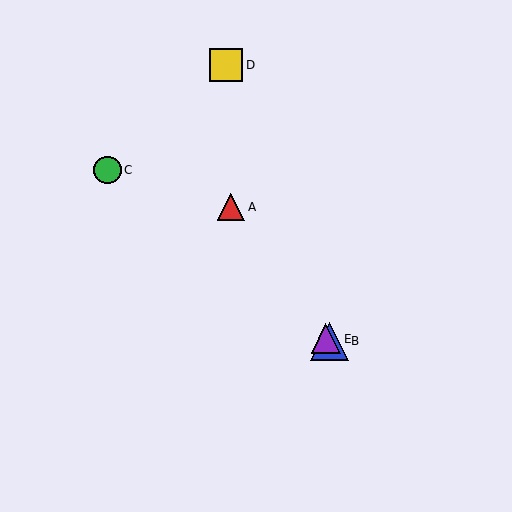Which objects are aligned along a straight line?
Objects B, C, E are aligned along a straight line.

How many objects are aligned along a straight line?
3 objects (B, C, E) are aligned along a straight line.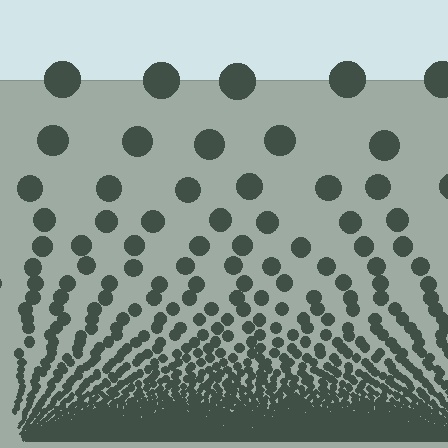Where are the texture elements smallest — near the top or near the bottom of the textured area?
Near the bottom.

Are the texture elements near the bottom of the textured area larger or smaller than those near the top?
Smaller. The gradient is inverted — elements near the bottom are smaller and denser.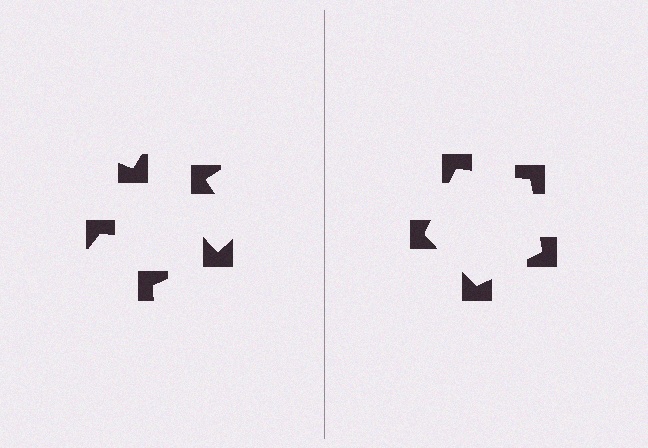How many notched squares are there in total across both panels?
10 — 5 on each side.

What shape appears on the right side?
An illusory pentagon.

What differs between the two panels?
The notched squares are positioned identically on both sides; only the wedge orientations differ. On the right they align to a pentagon; on the left they are misaligned.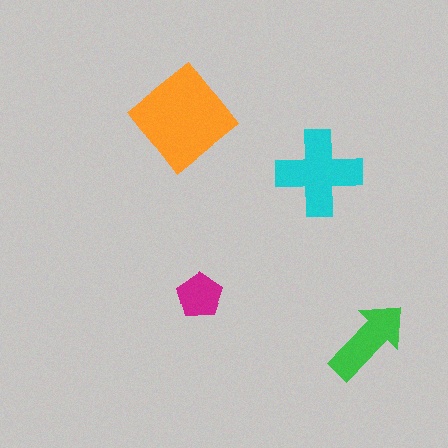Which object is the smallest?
The magenta pentagon.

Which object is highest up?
The orange diamond is topmost.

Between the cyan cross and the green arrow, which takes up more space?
The cyan cross.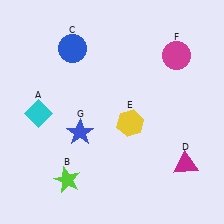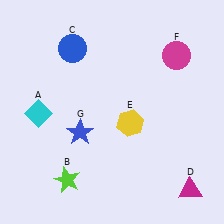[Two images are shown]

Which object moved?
The magenta triangle (D) moved down.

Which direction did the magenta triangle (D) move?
The magenta triangle (D) moved down.